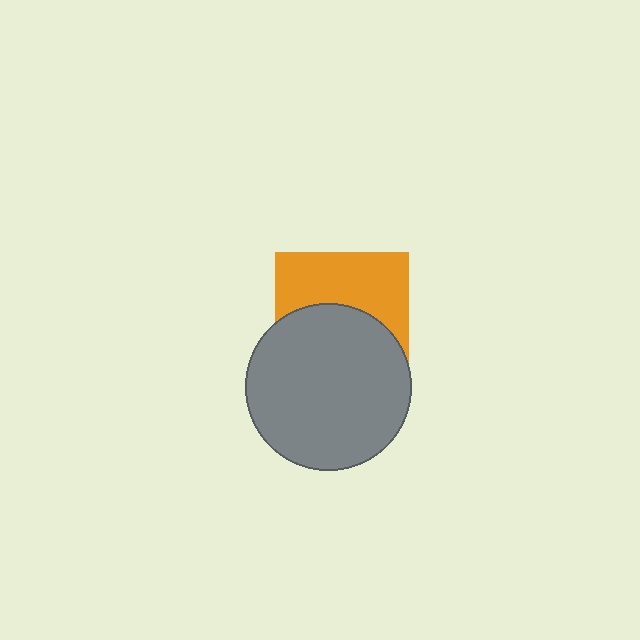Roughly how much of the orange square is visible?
About half of it is visible (roughly 48%).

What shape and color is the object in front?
The object in front is a gray circle.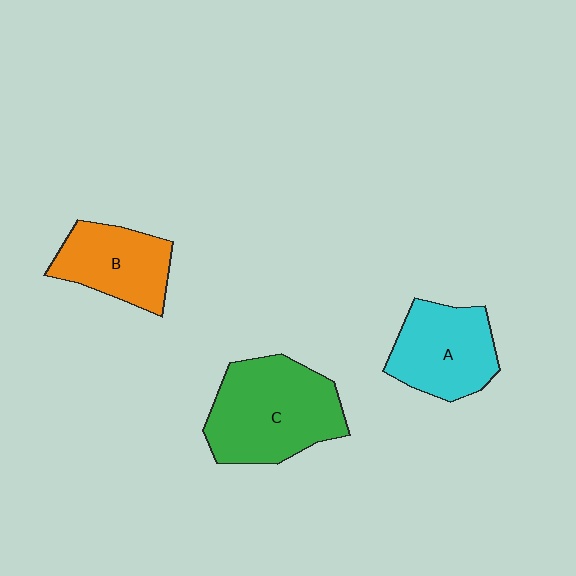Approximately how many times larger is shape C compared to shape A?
Approximately 1.4 times.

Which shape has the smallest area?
Shape B (orange).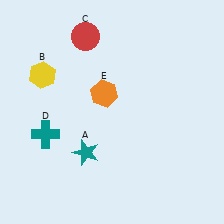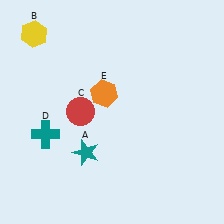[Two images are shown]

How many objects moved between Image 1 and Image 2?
2 objects moved between the two images.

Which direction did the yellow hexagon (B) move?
The yellow hexagon (B) moved up.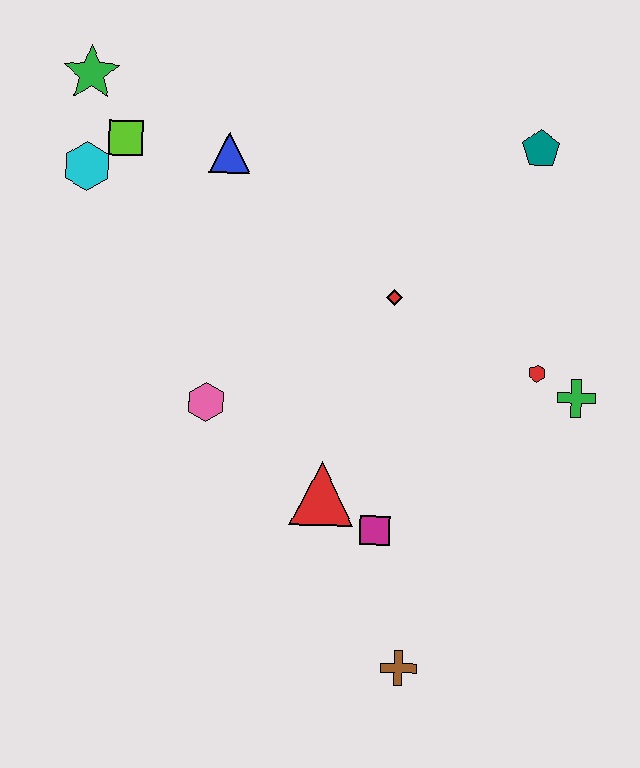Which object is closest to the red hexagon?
The green cross is closest to the red hexagon.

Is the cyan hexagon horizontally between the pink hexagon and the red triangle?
No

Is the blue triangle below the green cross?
No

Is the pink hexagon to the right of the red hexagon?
No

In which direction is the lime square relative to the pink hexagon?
The lime square is above the pink hexagon.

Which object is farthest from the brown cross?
The green star is farthest from the brown cross.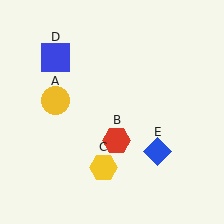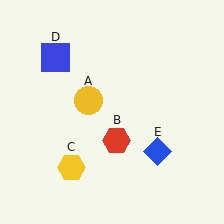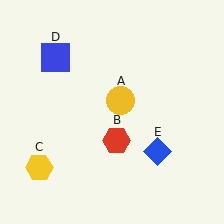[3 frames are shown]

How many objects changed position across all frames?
2 objects changed position: yellow circle (object A), yellow hexagon (object C).